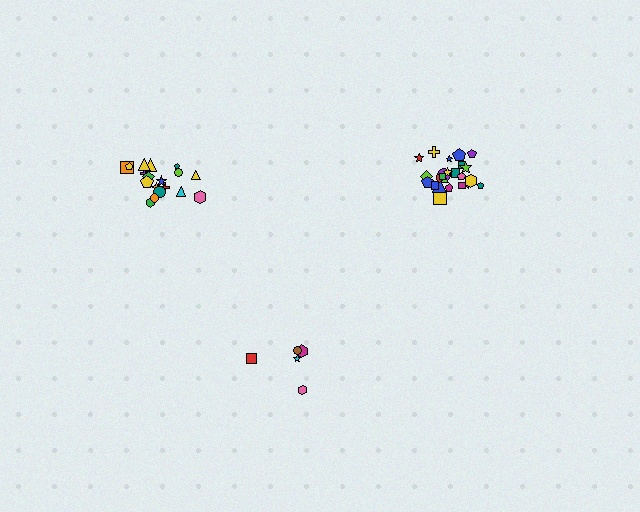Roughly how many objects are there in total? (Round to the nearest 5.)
Roughly 50 objects in total.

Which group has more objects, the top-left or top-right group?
The top-right group.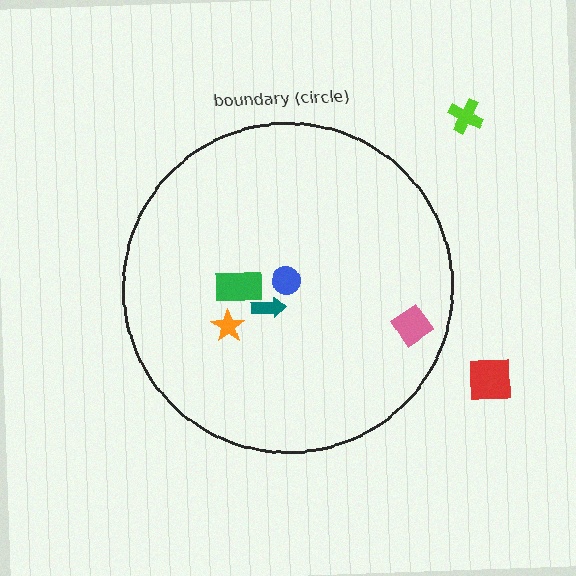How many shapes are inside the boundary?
5 inside, 2 outside.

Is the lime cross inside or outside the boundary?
Outside.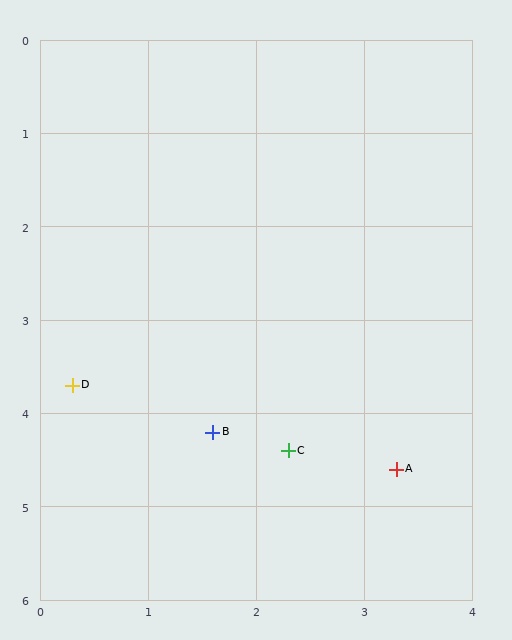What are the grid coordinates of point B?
Point B is at approximately (1.6, 4.2).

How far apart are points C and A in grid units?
Points C and A are about 1.0 grid units apart.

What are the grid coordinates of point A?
Point A is at approximately (3.3, 4.6).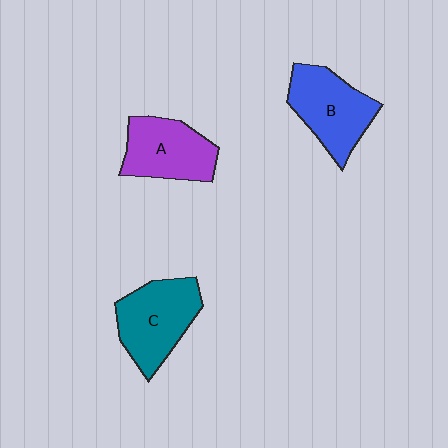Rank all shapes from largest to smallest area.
From largest to smallest: C (teal), B (blue), A (purple).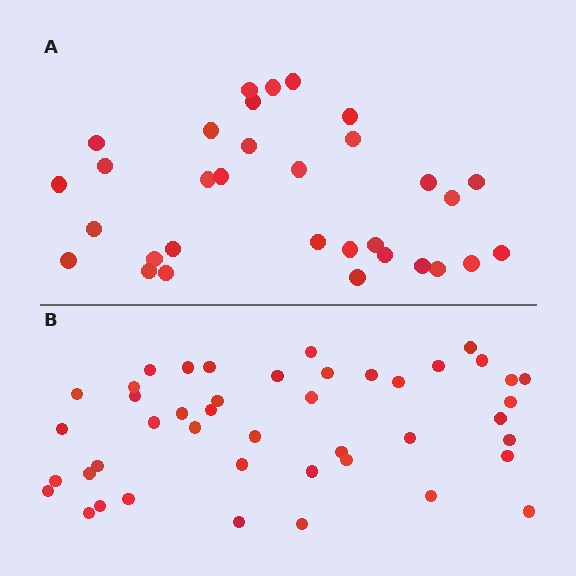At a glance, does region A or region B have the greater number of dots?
Region B (the bottom region) has more dots.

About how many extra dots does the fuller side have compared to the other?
Region B has roughly 12 or so more dots than region A.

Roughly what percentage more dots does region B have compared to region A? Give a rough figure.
About 40% more.